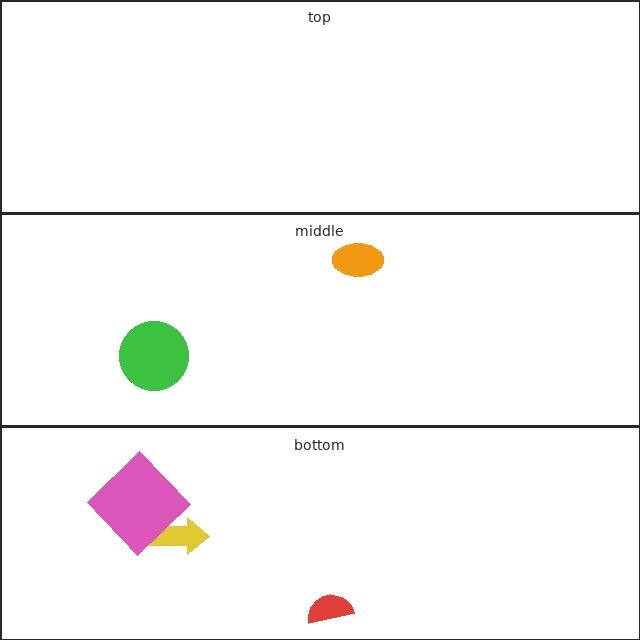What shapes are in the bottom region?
The red semicircle, the yellow arrow, the pink diamond.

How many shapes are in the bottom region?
3.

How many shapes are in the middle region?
2.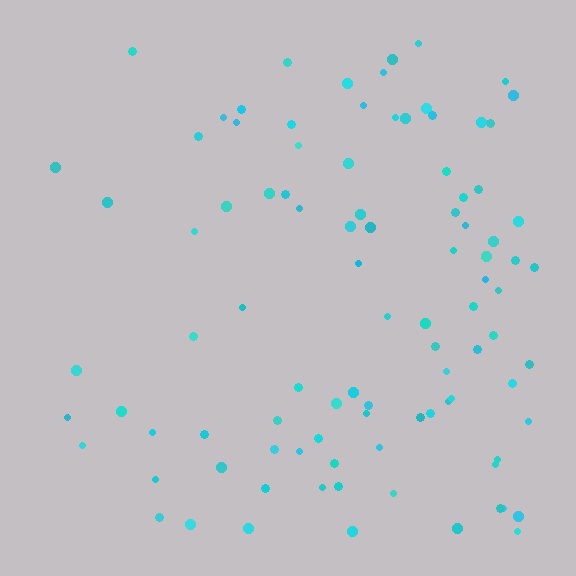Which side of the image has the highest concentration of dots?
The right.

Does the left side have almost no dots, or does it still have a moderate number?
Still a moderate number, just noticeably fewer than the right.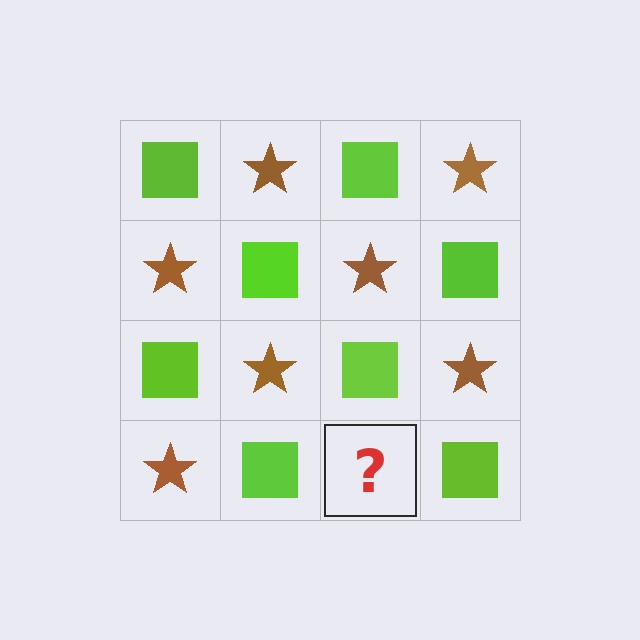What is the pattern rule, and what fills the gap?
The rule is that it alternates lime square and brown star in a checkerboard pattern. The gap should be filled with a brown star.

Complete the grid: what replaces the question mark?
The question mark should be replaced with a brown star.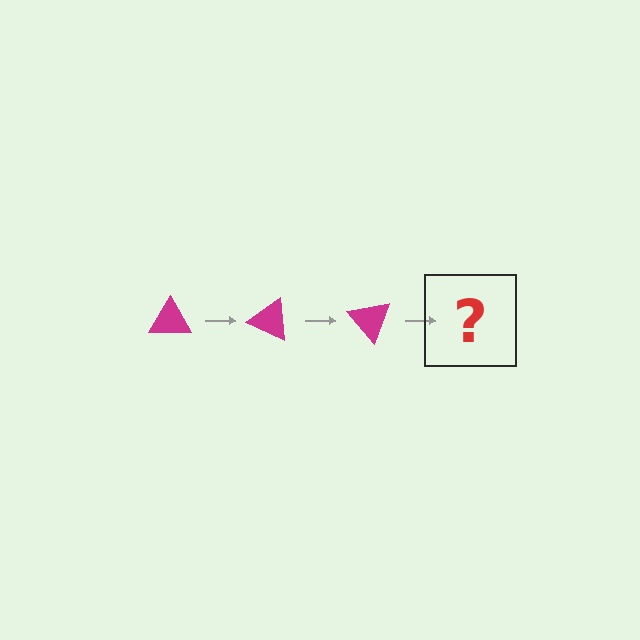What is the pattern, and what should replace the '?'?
The pattern is that the triangle rotates 25 degrees each step. The '?' should be a magenta triangle rotated 75 degrees.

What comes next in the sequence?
The next element should be a magenta triangle rotated 75 degrees.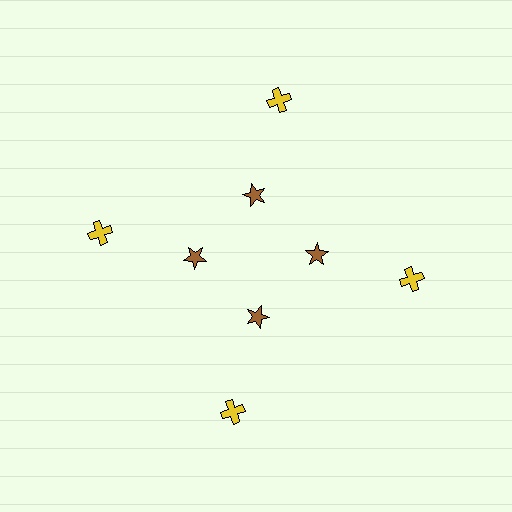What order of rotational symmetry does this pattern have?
This pattern has 4-fold rotational symmetry.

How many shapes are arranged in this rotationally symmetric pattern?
There are 8 shapes, arranged in 4 groups of 2.